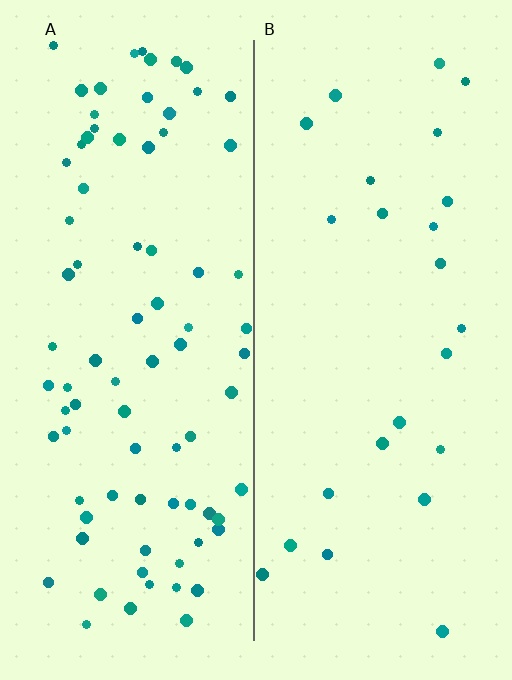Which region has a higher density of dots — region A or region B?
A (the left).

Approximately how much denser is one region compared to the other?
Approximately 3.4× — region A over region B.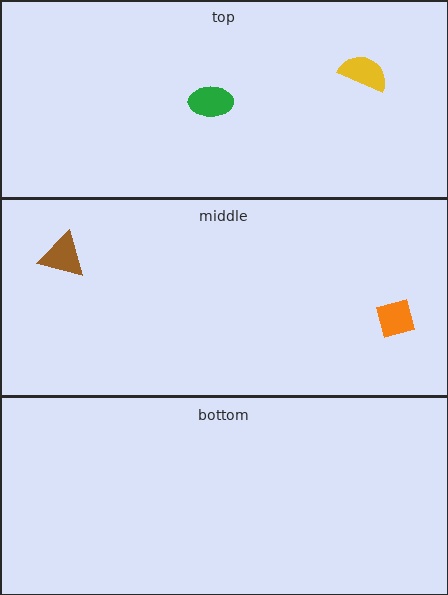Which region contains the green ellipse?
The top region.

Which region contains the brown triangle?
The middle region.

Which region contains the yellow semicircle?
The top region.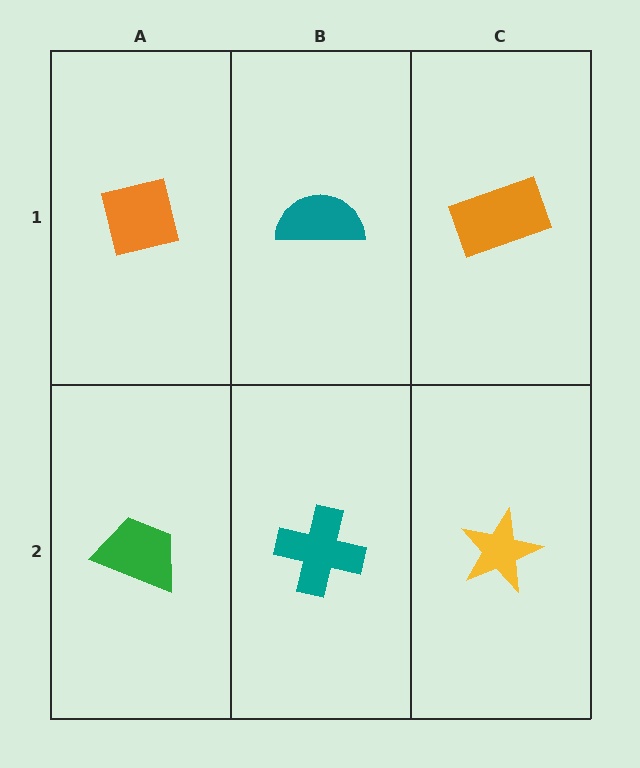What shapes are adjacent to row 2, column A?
An orange square (row 1, column A), a teal cross (row 2, column B).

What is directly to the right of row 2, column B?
A yellow star.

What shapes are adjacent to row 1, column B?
A teal cross (row 2, column B), an orange square (row 1, column A), an orange rectangle (row 1, column C).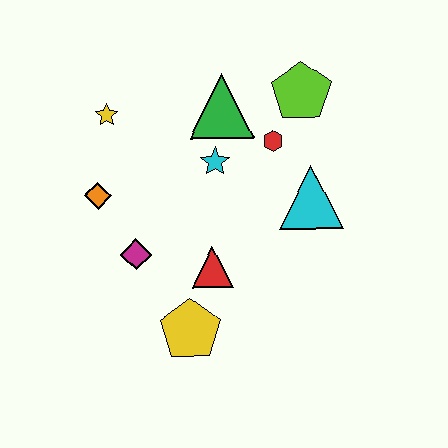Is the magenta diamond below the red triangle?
No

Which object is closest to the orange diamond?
The magenta diamond is closest to the orange diamond.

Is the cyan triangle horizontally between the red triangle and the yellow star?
No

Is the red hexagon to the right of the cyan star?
Yes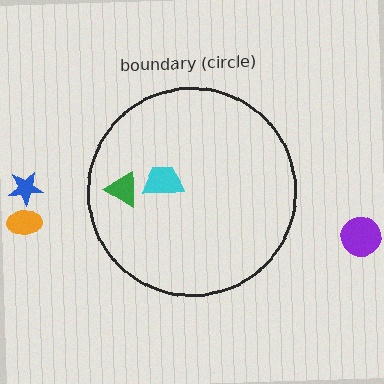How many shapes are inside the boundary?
2 inside, 3 outside.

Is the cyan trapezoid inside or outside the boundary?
Inside.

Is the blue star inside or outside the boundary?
Outside.